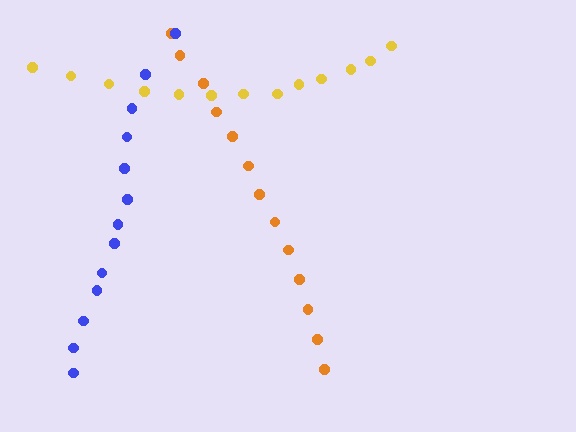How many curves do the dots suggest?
There are 3 distinct paths.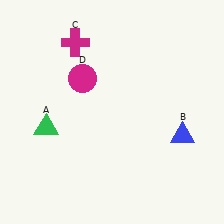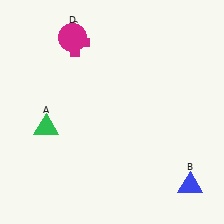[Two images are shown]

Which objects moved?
The objects that moved are: the blue triangle (B), the magenta circle (D).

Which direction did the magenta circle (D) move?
The magenta circle (D) moved up.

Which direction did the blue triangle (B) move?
The blue triangle (B) moved down.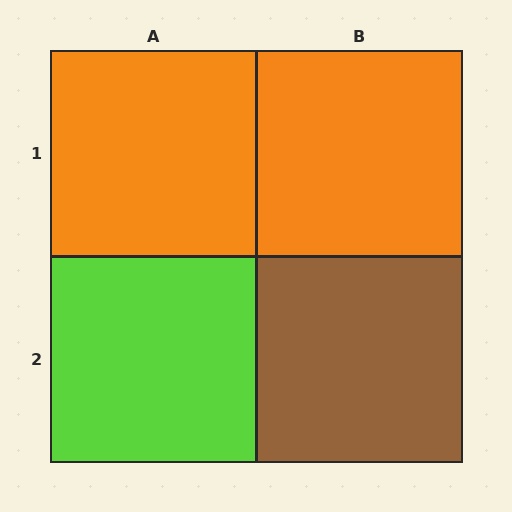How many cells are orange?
2 cells are orange.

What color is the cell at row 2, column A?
Lime.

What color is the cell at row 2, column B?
Brown.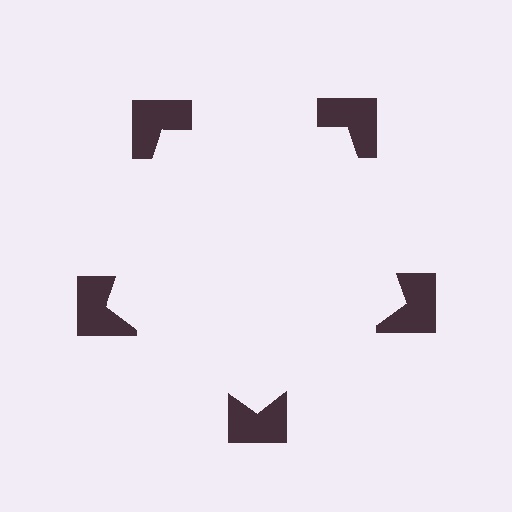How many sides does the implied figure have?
5 sides.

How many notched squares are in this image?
There are 5 — one at each vertex of the illusory pentagon.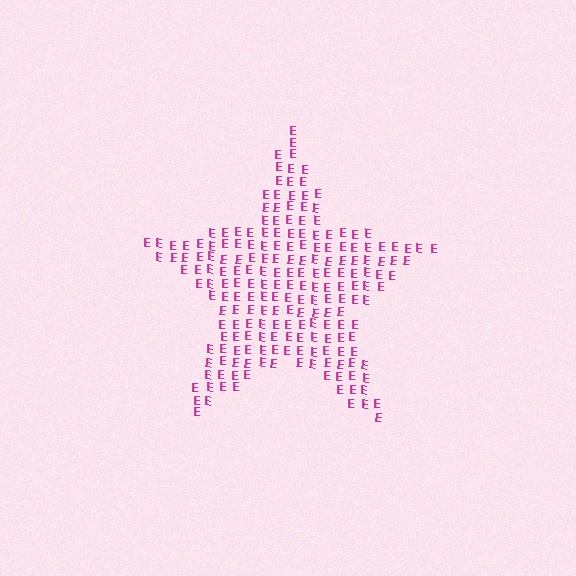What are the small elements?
The small elements are letter E's.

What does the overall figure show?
The overall figure shows a star.